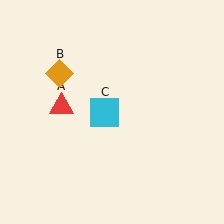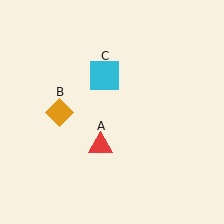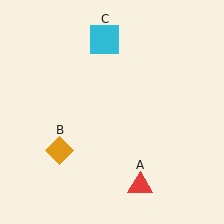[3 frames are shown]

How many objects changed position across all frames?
3 objects changed position: red triangle (object A), orange diamond (object B), cyan square (object C).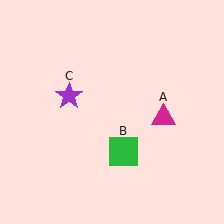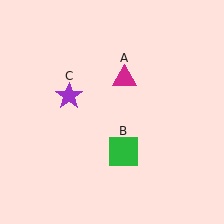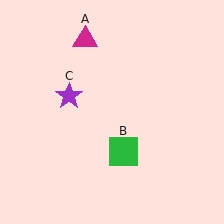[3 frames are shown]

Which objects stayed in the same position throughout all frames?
Green square (object B) and purple star (object C) remained stationary.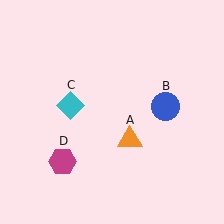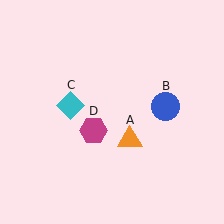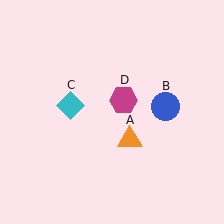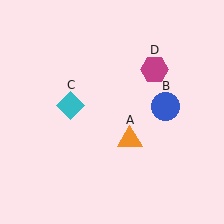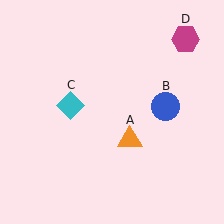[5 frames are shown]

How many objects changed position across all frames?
1 object changed position: magenta hexagon (object D).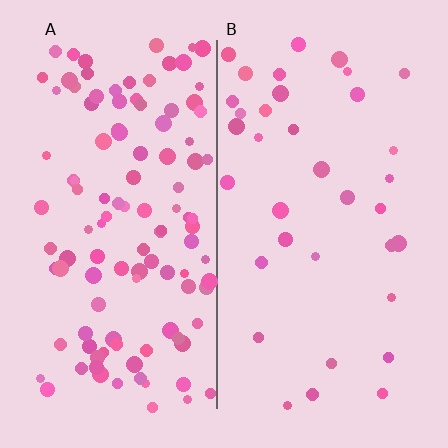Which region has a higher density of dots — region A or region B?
A (the left).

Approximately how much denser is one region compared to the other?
Approximately 3.2× — region A over region B.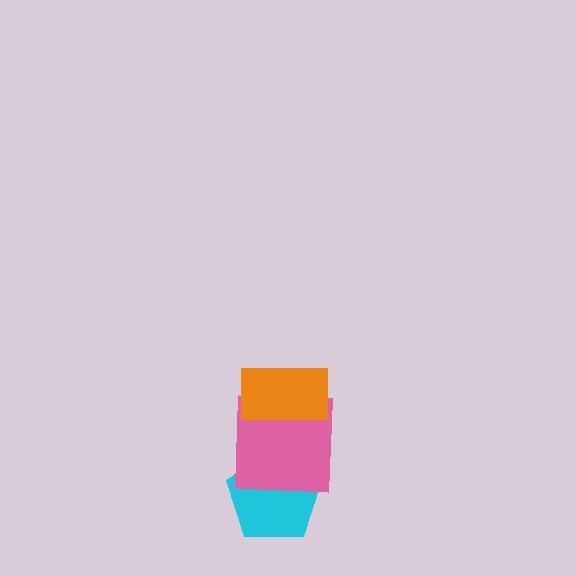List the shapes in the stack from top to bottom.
From top to bottom: the orange rectangle, the pink square, the cyan pentagon.